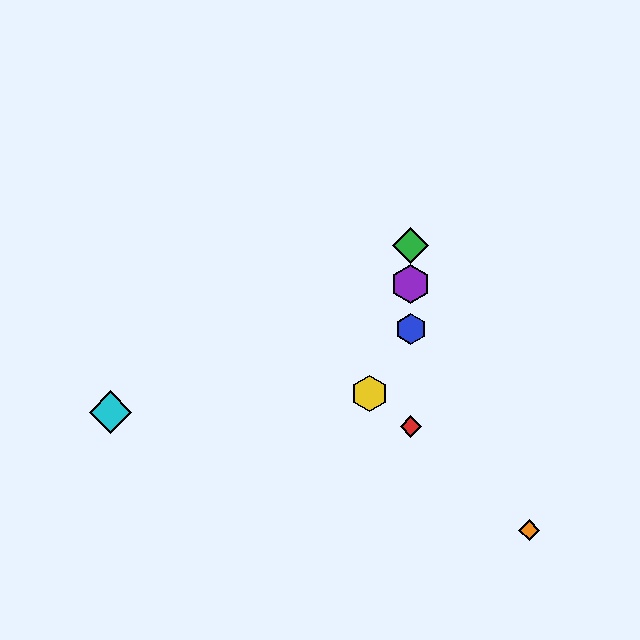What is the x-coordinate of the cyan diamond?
The cyan diamond is at x≈110.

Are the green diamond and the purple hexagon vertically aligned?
Yes, both are at x≈411.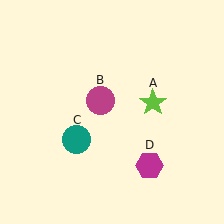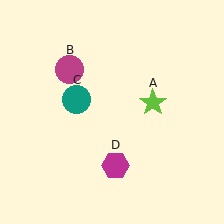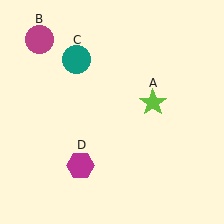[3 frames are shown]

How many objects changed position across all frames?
3 objects changed position: magenta circle (object B), teal circle (object C), magenta hexagon (object D).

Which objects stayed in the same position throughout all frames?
Lime star (object A) remained stationary.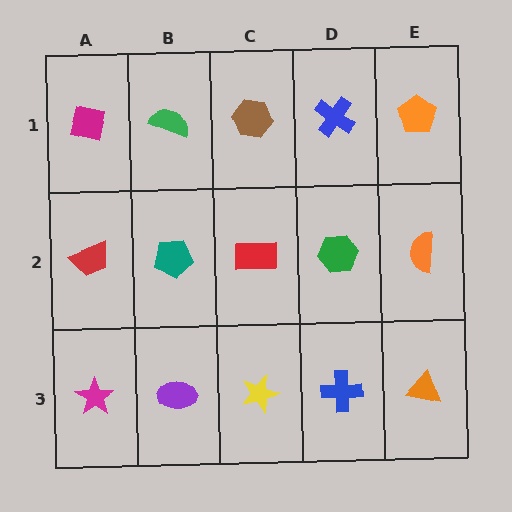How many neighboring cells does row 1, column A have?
2.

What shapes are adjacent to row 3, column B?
A teal pentagon (row 2, column B), a magenta star (row 3, column A), a yellow star (row 3, column C).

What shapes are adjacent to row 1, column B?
A teal pentagon (row 2, column B), a magenta square (row 1, column A), a brown hexagon (row 1, column C).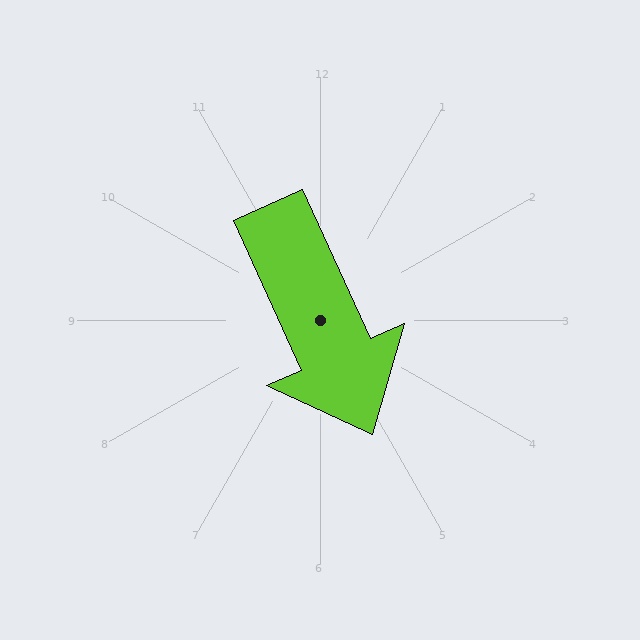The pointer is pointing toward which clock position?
Roughly 5 o'clock.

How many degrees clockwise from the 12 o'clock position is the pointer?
Approximately 156 degrees.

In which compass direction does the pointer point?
Southeast.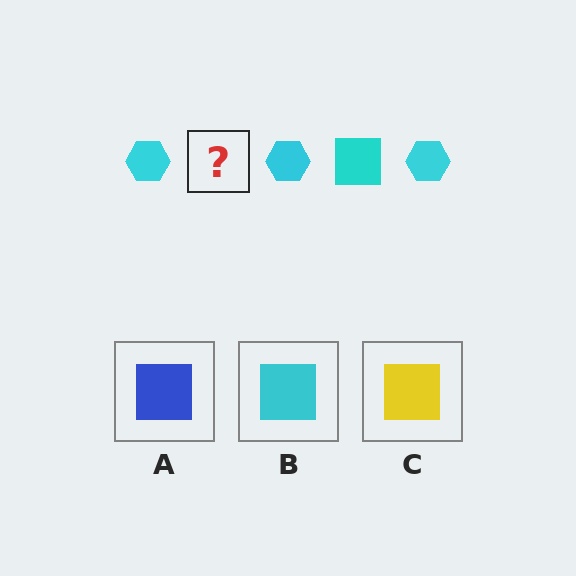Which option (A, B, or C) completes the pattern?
B.